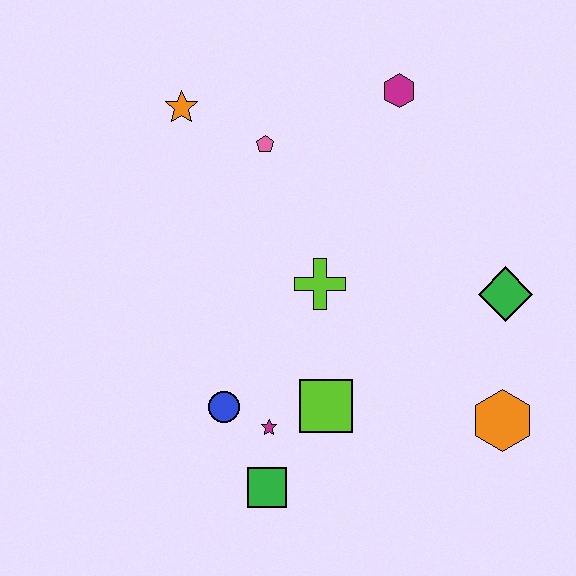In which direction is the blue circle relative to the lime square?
The blue circle is to the left of the lime square.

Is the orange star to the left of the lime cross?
Yes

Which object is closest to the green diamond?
The orange hexagon is closest to the green diamond.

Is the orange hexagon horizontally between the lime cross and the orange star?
No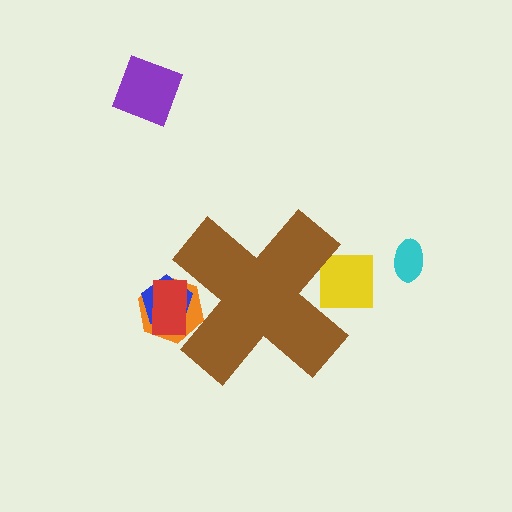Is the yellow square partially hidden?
Yes, the yellow square is partially hidden behind the brown cross.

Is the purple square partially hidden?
No, the purple square is fully visible.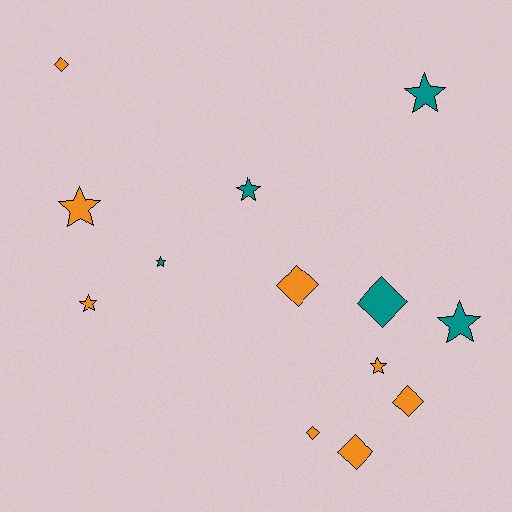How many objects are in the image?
There are 13 objects.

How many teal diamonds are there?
There is 1 teal diamond.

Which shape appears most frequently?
Star, with 7 objects.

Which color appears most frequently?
Orange, with 8 objects.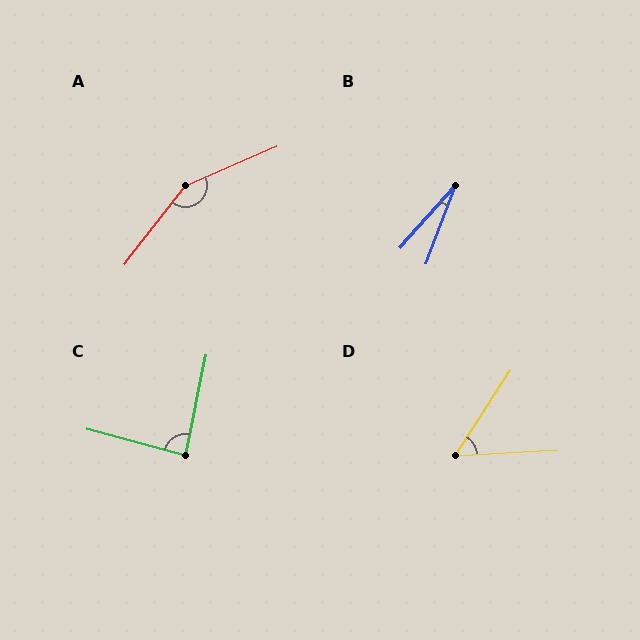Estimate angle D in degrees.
Approximately 54 degrees.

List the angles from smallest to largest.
B (21°), D (54°), C (86°), A (151°).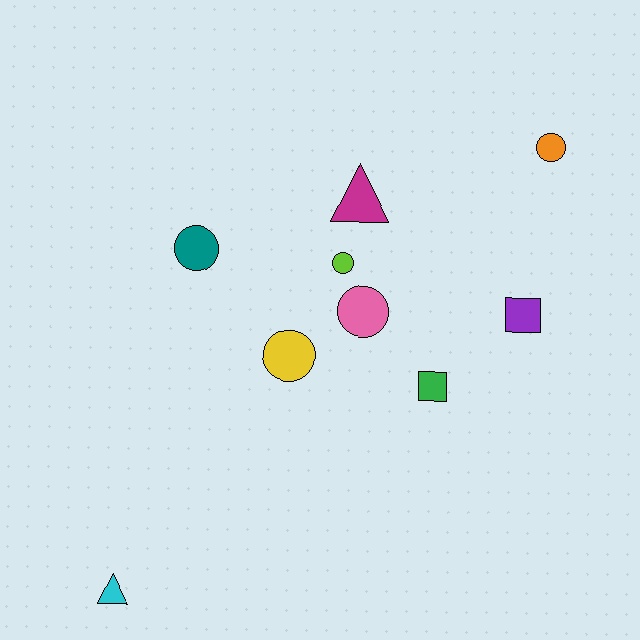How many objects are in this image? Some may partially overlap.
There are 9 objects.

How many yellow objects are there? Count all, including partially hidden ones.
There is 1 yellow object.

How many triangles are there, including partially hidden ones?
There are 2 triangles.